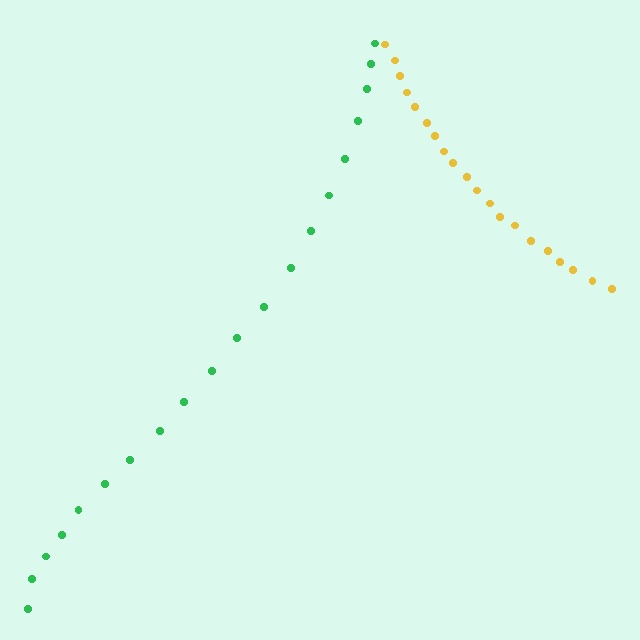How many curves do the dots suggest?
There are 2 distinct paths.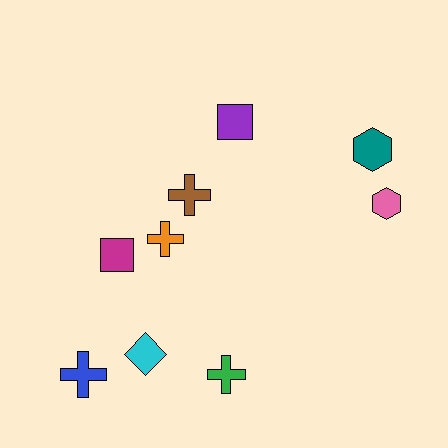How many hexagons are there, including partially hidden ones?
There are 2 hexagons.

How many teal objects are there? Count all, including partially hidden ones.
There is 1 teal object.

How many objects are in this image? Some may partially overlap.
There are 9 objects.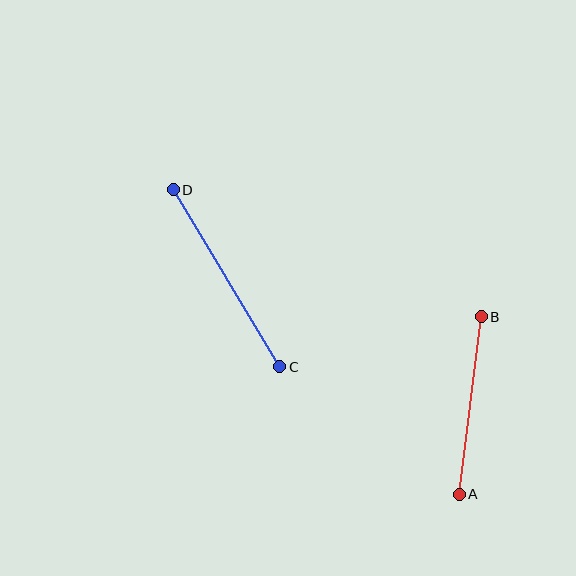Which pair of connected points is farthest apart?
Points C and D are farthest apart.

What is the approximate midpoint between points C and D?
The midpoint is at approximately (226, 278) pixels.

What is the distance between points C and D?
The distance is approximately 207 pixels.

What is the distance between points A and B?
The distance is approximately 179 pixels.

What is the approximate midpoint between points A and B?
The midpoint is at approximately (470, 405) pixels.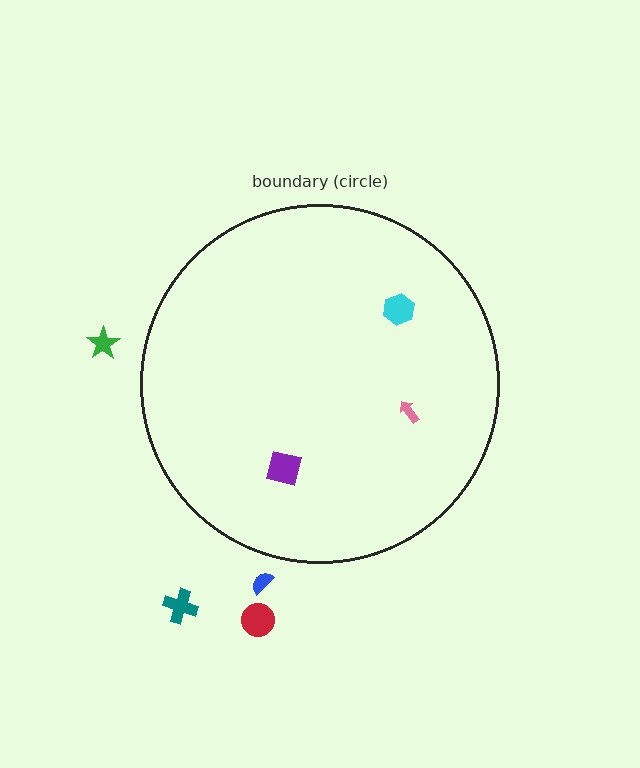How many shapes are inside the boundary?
3 inside, 4 outside.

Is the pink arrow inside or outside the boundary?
Inside.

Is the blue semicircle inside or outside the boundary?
Outside.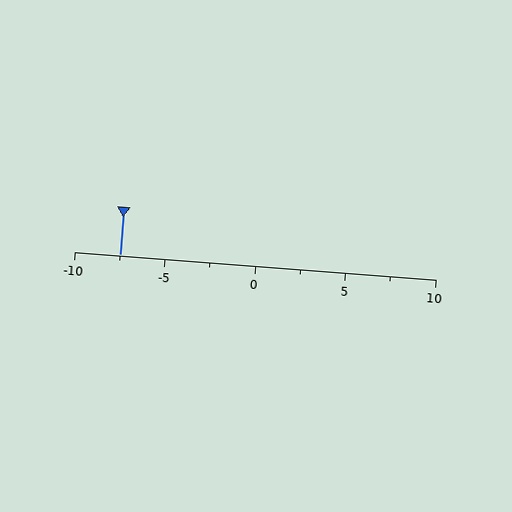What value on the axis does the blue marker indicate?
The marker indicates approximately -7.5.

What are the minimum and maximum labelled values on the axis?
The axis runs from -10 to 10.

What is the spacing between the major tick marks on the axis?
The major ticks are spaced 5 apart.